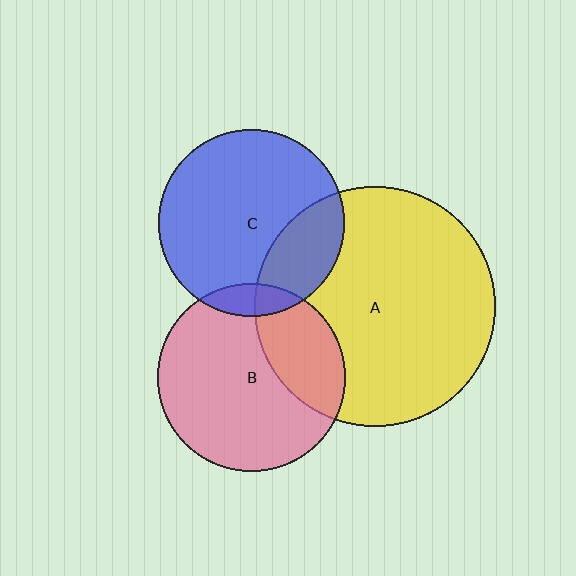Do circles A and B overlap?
Yes.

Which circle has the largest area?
Circle A (yellow).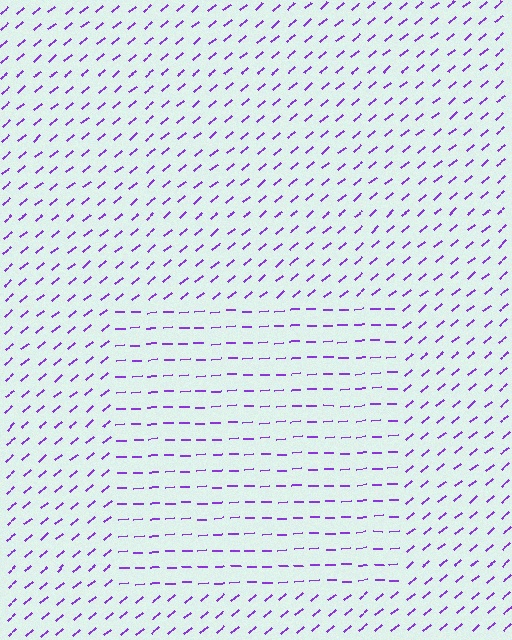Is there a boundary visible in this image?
Yes, there is a texture boundary formed by a change in line orientation.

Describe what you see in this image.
The image is filled with small purple line segments. A rectangle region in the image has lines oriented differently from the surrounding lines, creating a visible texture boundary.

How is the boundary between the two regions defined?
The boundary is defined purely by a change in line orientation (approximately 37 degrees difference). All lines are the same color and thickness.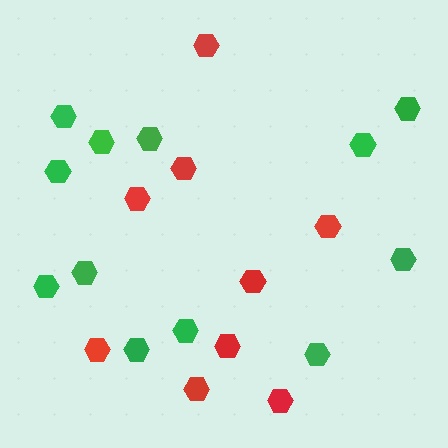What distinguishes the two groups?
There are 2 groups: one group of red hexagons (9) and one group of green hexagons (12).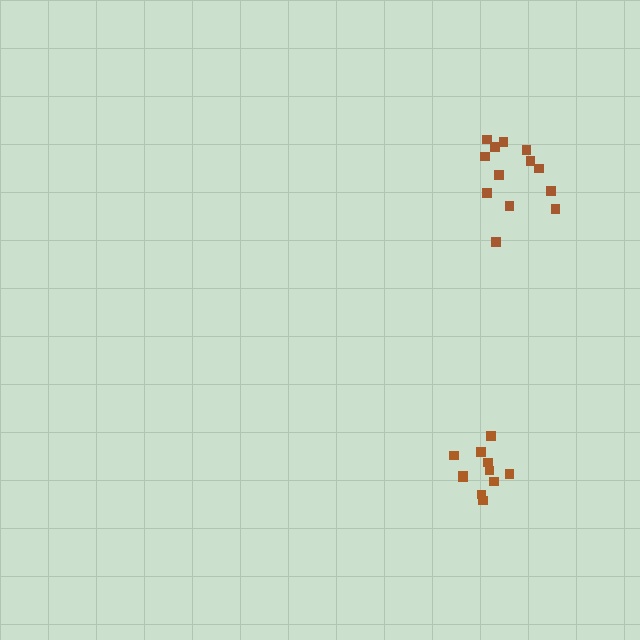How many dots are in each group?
Group 1: 13 dots, Group 2: 11 dots (24 total).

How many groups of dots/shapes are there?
There are 2 groups.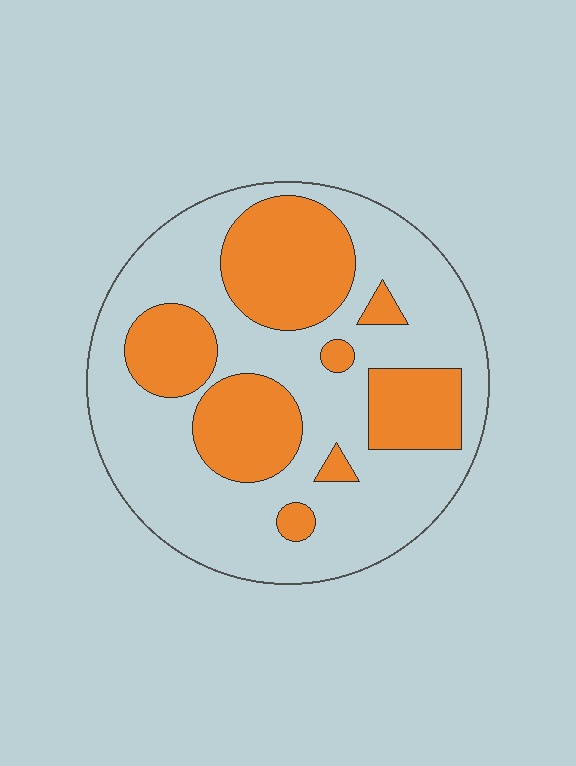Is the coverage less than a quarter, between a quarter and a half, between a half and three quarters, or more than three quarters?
Between a quarter and a half.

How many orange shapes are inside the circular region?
8.